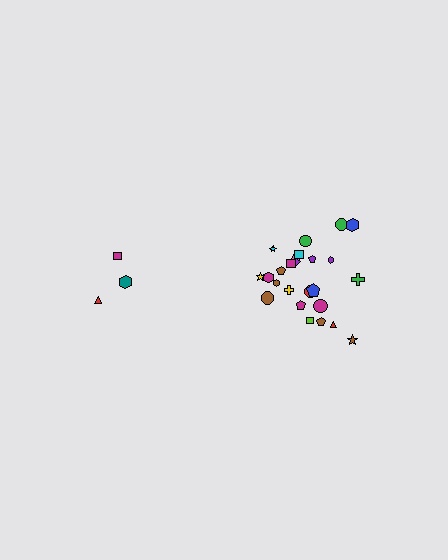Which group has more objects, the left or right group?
The right group.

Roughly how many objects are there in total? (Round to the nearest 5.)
Roughly 30 objects in total.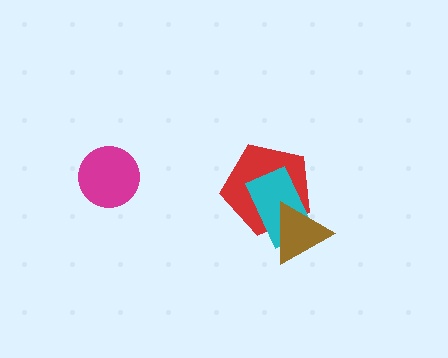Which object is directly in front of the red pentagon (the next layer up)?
The cyan rectangle is directly in front of the red pentagon.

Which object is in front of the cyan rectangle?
The brown triangle is in front of the cyan rectangle.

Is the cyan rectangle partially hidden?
Yes, it is partially covered by another shape.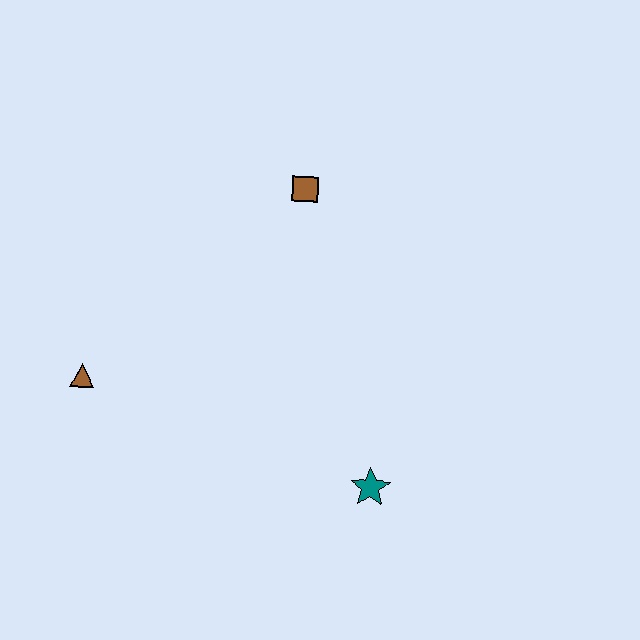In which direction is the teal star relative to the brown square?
The teal star is below the brown square.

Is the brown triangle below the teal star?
No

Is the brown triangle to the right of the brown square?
No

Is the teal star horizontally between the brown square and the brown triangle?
No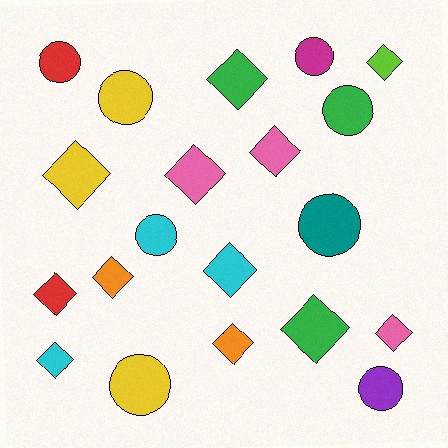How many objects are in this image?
There are 20 objects.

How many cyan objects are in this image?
There are 3 cyan objects.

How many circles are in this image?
There are 8 circles.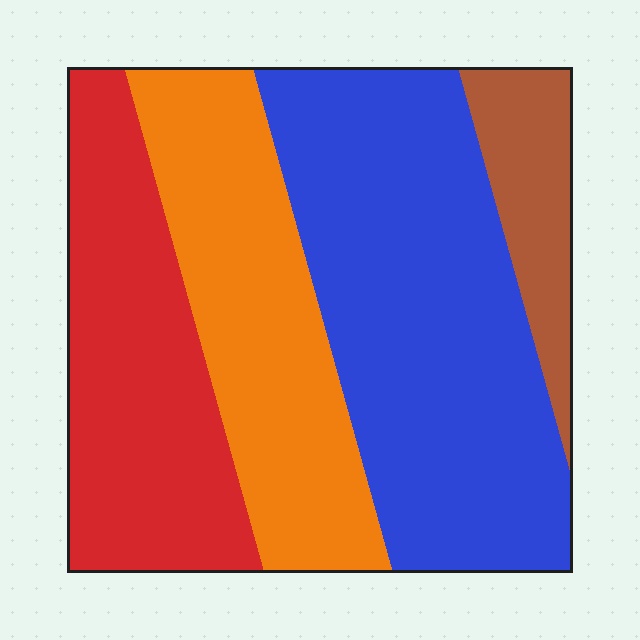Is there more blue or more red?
Blue.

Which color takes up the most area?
Blue, at roughly 40%.